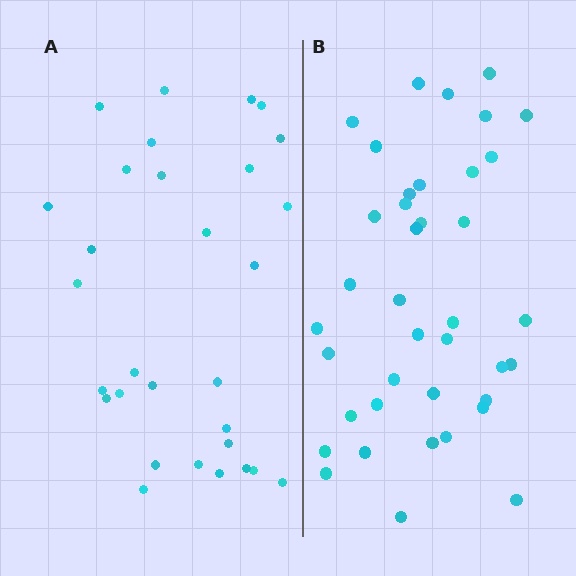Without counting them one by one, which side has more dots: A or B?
Region B (the right region) has more dots.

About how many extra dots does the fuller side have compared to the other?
Region B has roughly 8 or so more dots than region A.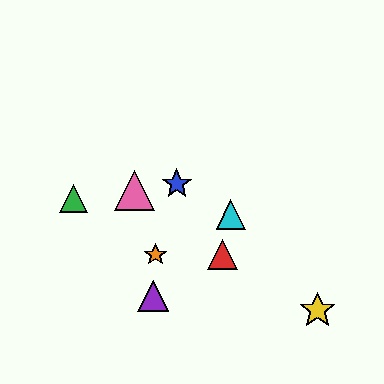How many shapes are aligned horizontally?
2 shapes (the red triangle, the orange star) are aligned horizontally.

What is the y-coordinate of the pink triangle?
The pink triangle is at y≈190.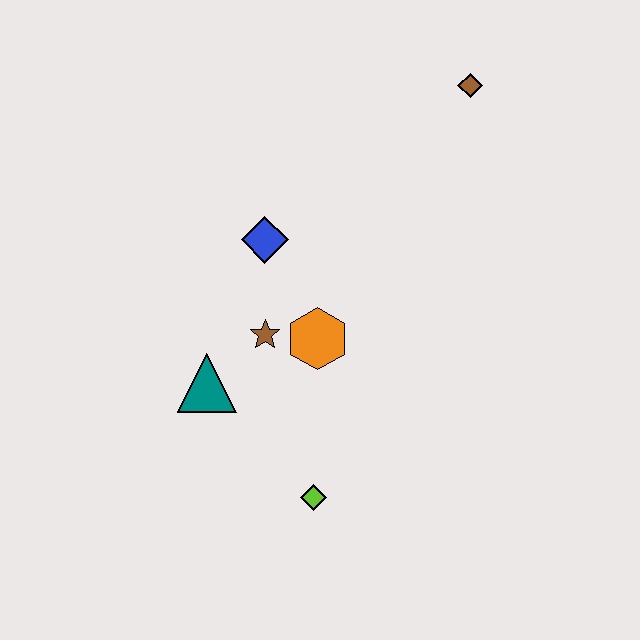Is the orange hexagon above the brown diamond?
No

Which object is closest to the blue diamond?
The brown star is closest to the blue diamond.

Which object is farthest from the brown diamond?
The lime diamond is farthest from the brown diamond.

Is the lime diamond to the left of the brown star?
No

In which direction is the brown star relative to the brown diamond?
The brown star is below the brown diamond.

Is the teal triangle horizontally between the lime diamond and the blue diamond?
No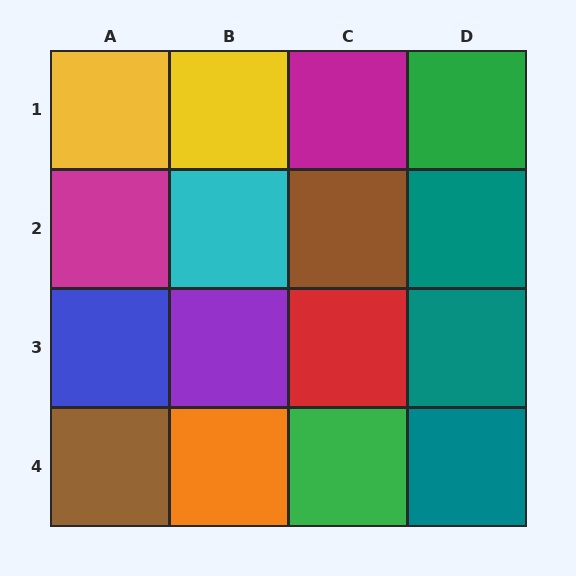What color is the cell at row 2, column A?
Magenta.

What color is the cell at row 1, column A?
Yellow.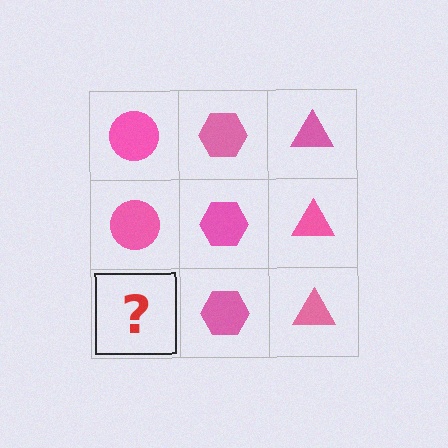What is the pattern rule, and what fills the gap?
The rule is that each column has a consistent shape. The gap should be filled with a pink circle.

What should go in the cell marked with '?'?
The missing cell should contain a pink circle.